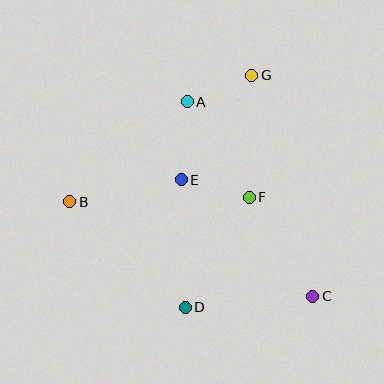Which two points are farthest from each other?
Points B and C are farthest from each other.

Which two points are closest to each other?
Points A and G are closest to each other.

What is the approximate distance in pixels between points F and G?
The distance between F and G is approximately 122 pixels.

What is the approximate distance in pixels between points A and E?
The distance between A and E is approximately 78 pixels.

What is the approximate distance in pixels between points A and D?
The distance between A and D is approximately 206 pixels.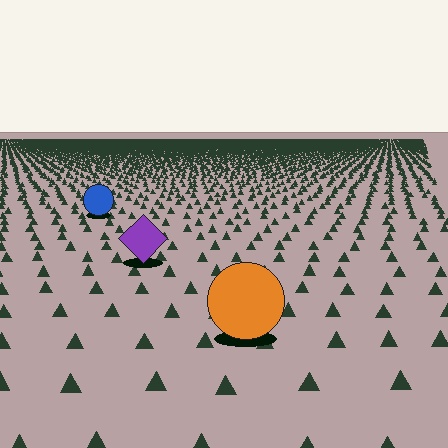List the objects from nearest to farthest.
From nearest to farthest: the orange circle, the purple diamond, the blue circle.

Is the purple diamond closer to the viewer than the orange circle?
No. The orange circle is closer — you can tell from the texture gradient: the ground texture is coarser near it.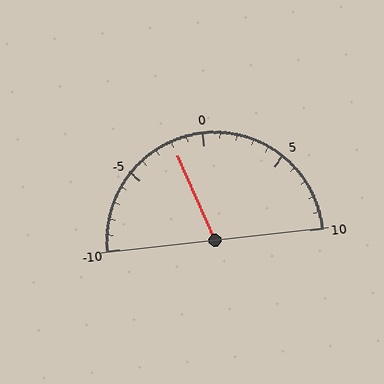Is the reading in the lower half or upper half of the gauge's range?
The reading is in the lower half of the range (-10 to 10).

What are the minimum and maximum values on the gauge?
The gauge ranges from -10 to 10.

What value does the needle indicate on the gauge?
The needle indicates approximately -2.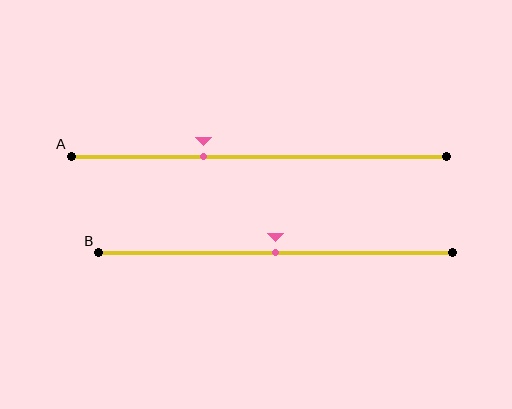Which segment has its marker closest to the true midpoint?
Segment B has its marker closest to the true midpoint.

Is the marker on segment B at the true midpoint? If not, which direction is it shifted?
Yes, the marker on segment B is at the true midpoint.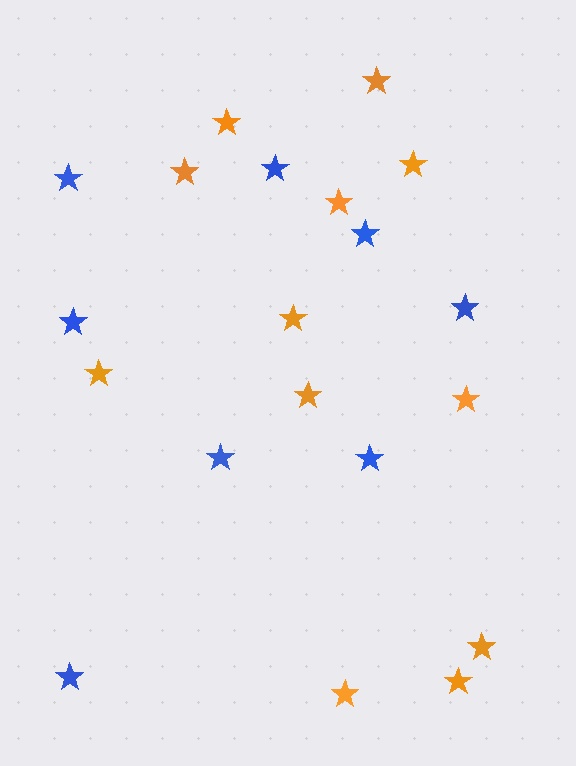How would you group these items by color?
There are 2 groups: one group of orange stars (12) and one group of blue stars (8).